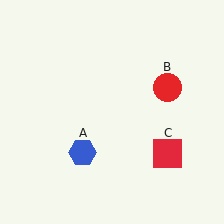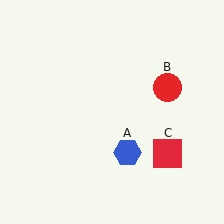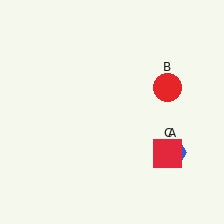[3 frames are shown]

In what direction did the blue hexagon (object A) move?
The blue hexagon (object A) moved right.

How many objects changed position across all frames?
1 object changed position: blue hexagon (object A).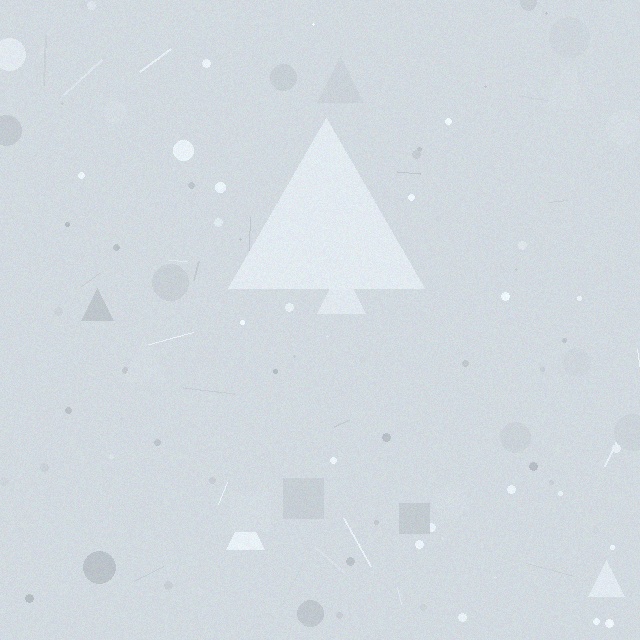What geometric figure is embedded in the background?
A triangle is embedded in the background.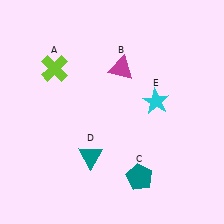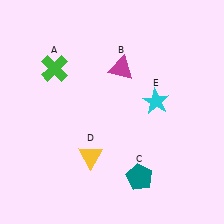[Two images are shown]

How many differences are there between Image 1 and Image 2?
There are 2 differences between the two images.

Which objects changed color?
A changed from lime to green. D changed from teal to yellow.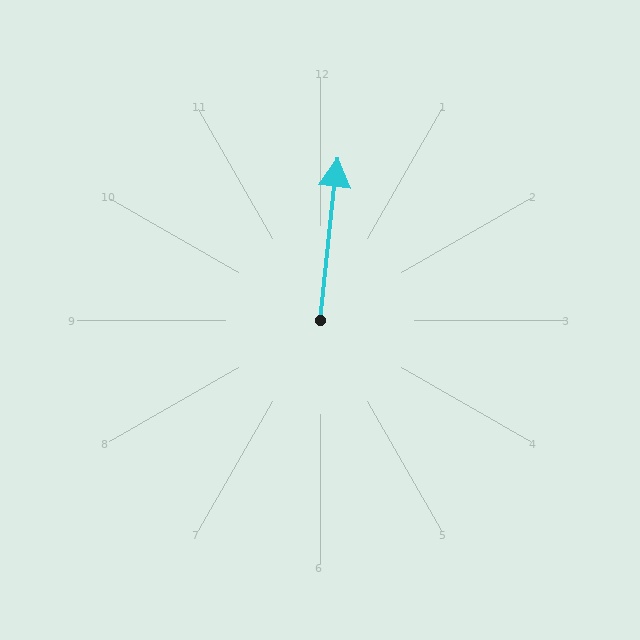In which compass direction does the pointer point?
North.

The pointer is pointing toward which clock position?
Roughly 12 o'clock.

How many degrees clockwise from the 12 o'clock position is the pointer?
Approximately 6 degrees.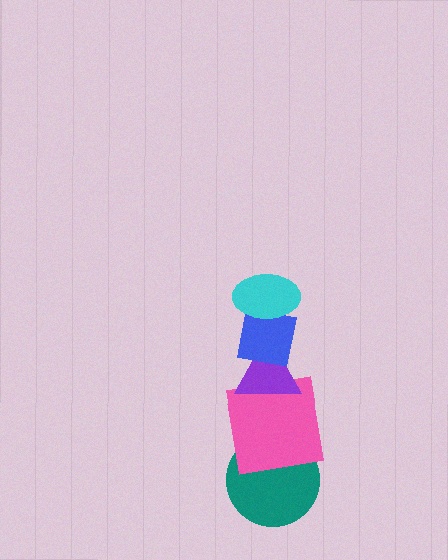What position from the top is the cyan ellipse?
The cyan ellipse is 1st from the top.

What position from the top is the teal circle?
The teal circle is 5th from the top.